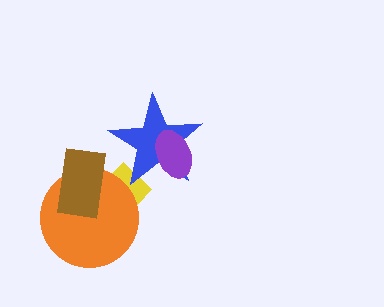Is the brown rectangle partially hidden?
No, no other shape covers it.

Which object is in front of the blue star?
The purple ellipse is in front of the blue star.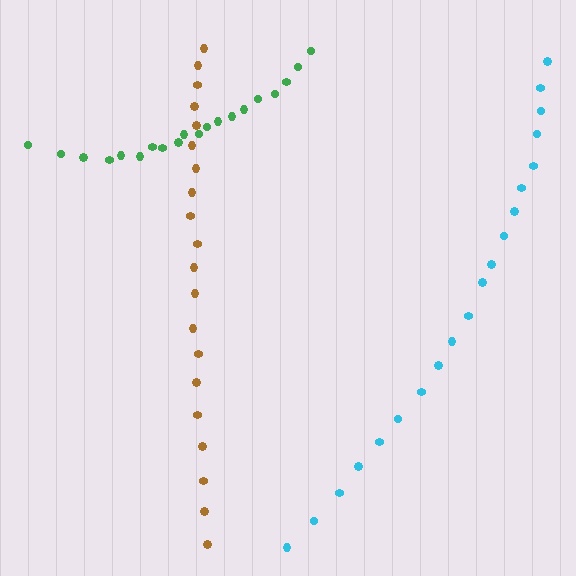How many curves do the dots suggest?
There are 3 distinct paths.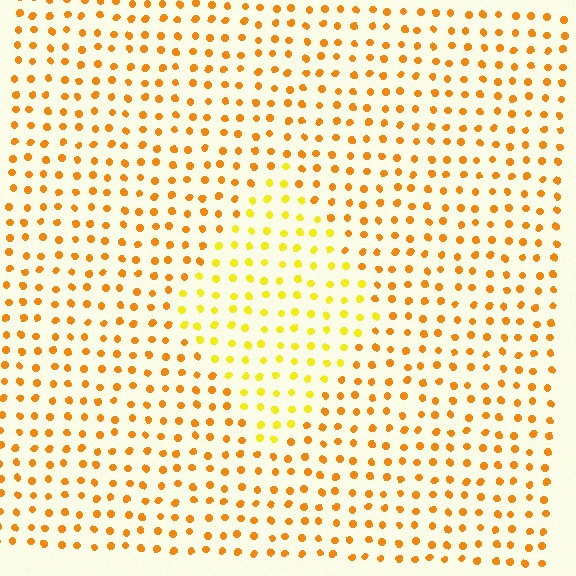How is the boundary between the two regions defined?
The boundary is defined purely by a slight shift in hue (about 27 degrees). Spacing, size, and orientation are identical on both sides.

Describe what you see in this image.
The image is filled with small orange elements in a uniform arrangement. A diamond-shaped region is visible where the elements are tinted to a slightly different hue, forming a subtle color boundary.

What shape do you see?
I see a diamond.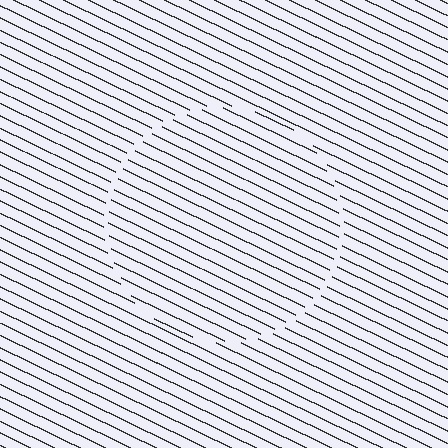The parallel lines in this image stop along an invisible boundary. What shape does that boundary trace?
An illusory circle. The interior of the shape contains the same grating, shifted by half a period — the contour is defined by the phase discontinuity where line-ends from the inner and outer gratings abut.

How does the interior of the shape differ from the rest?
The interior of the shape contains the same grating, shifted by half a period — the contour is defined by the phase discontinuity where line-ends from the inner and outer gratings abut.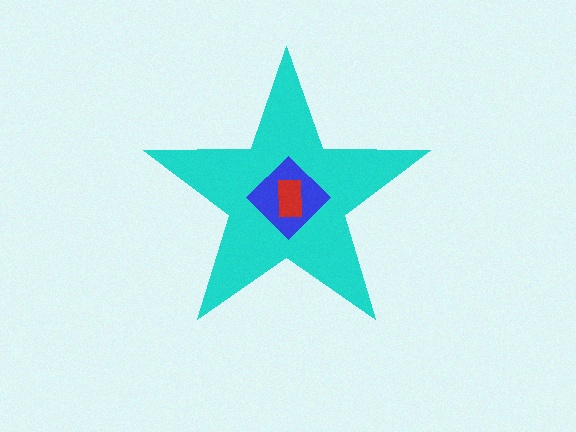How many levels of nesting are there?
3.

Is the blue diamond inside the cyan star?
Yes.